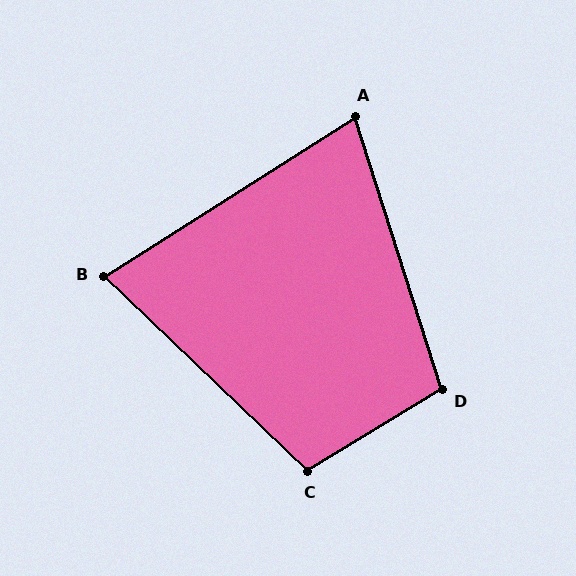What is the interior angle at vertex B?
Approximately 76 degrees (acute).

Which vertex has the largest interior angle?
C, at approximately 105 degrees.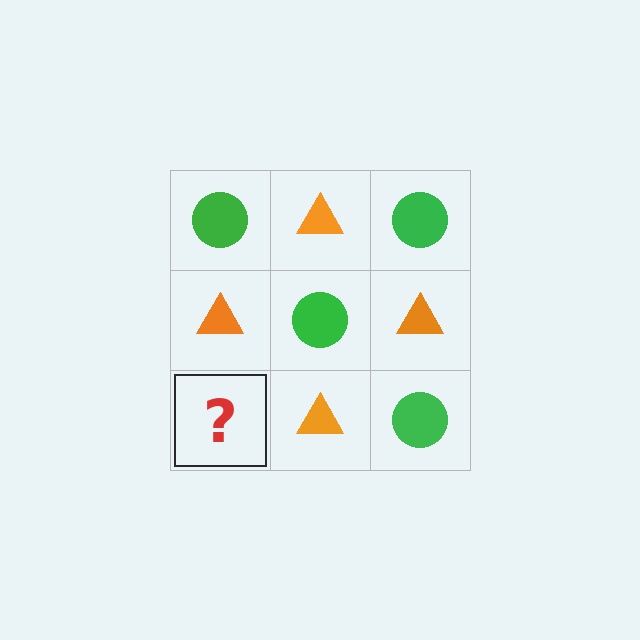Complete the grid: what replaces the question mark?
The question mark should be replaced with a green circle.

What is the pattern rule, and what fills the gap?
The rule is that it alternates green circle and orange triangle in a checkerboard pattern. The gap should be filled with a green circle.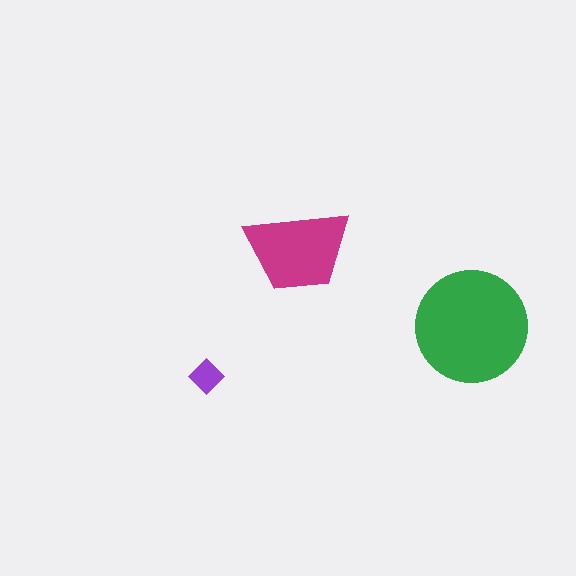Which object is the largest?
The green circle.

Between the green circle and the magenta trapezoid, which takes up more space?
The green circle.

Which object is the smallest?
The purple diamond.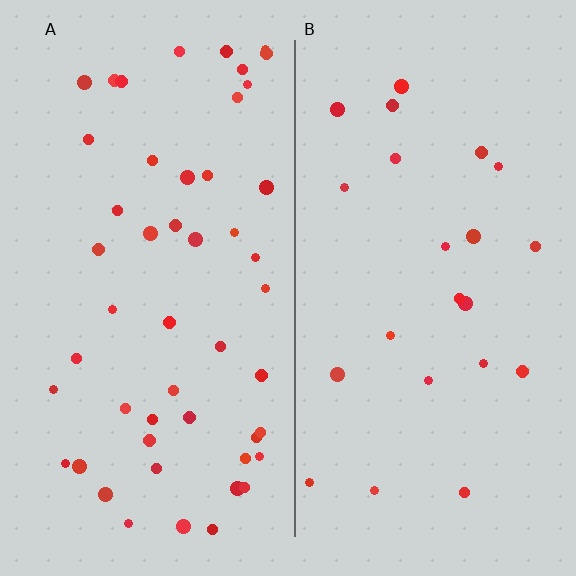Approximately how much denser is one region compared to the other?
Approximately 2.2× — region A over region B.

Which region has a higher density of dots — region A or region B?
A (the left).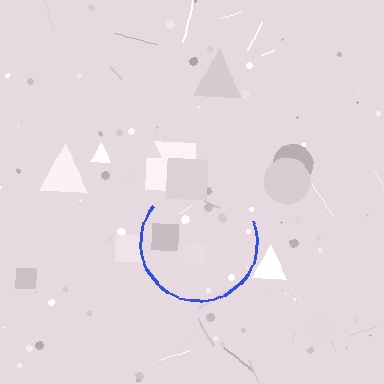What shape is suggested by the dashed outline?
The dashed outline suggests a circle.